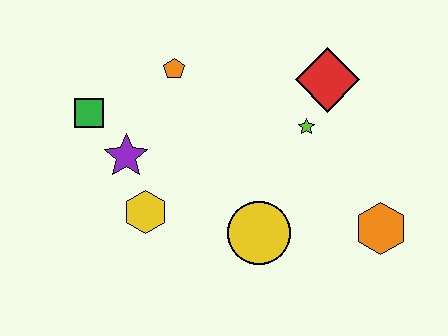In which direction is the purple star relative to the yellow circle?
The purple star is to the left of the yellow circle.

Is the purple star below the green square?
Yes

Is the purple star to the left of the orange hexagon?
Yes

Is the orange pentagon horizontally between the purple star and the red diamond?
Yes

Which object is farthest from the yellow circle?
The green square is farthest from the yellow circle.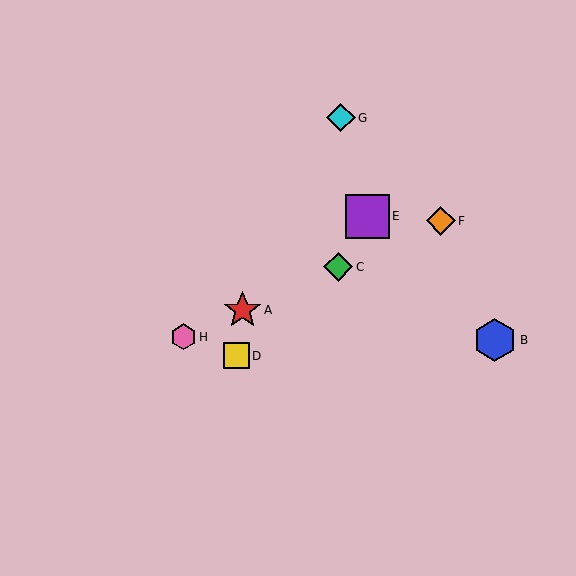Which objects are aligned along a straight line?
Objects A, C, F, H are aligned along a straight line.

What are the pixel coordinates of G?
Object G is at (341, 118).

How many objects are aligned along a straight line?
4 objects (A, C, F, H) are aligned along a straight line.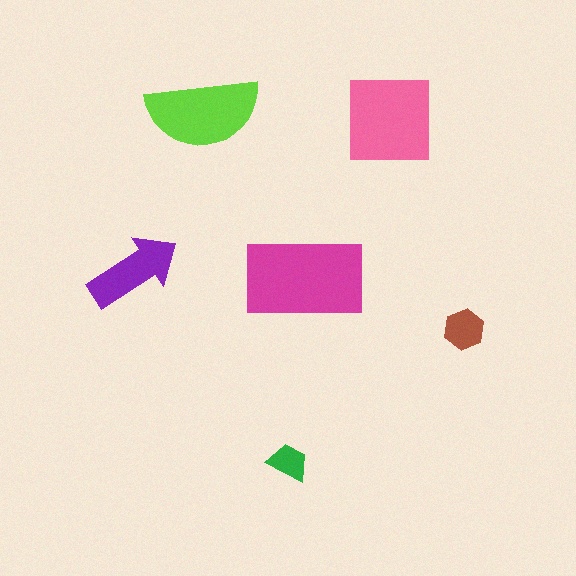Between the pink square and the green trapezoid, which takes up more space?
The pink square.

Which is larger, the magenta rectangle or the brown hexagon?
The magenta rectangle.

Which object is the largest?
The magenta rectangle.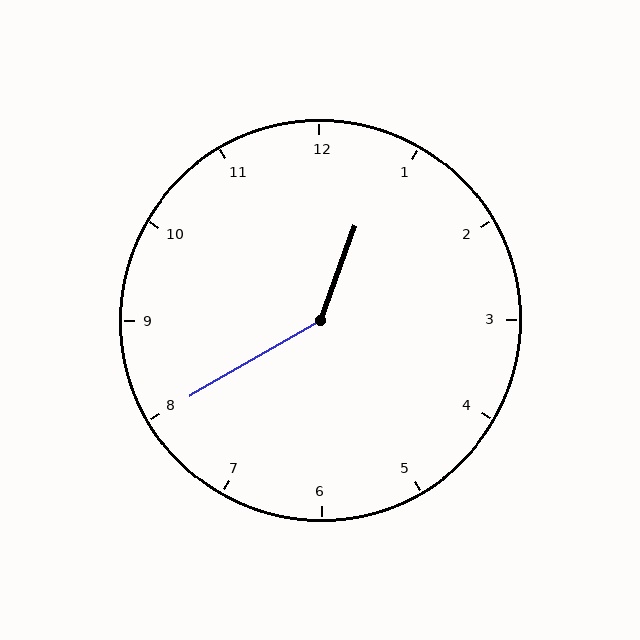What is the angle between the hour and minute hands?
Approximately 140 degrees.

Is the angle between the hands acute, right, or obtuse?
It is obtuse.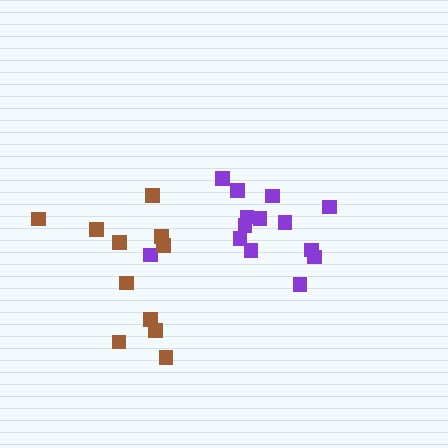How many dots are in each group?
Group 1: 14 dots, Group 2: 11 dots (25 total).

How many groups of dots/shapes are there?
There are 2 groups.